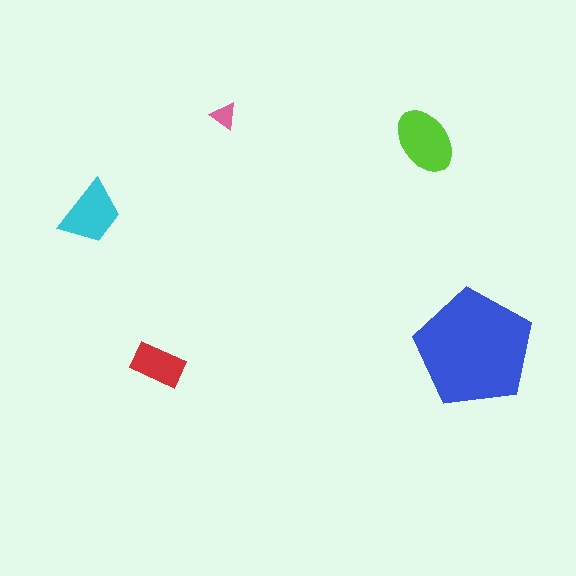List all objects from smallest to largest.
The pink triangle, the red rectangle, the cyan trapezoid, the lime ellipse, the blue pentagon.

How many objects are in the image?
There are 5 objects in the image.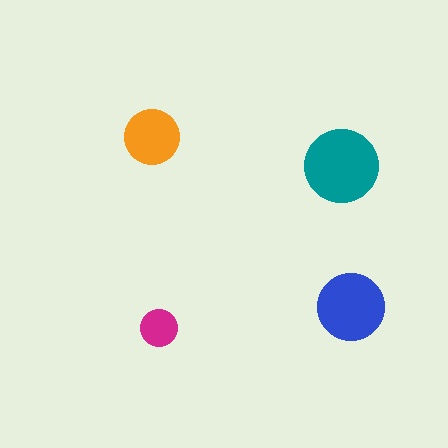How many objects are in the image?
There are 4 objects in the image.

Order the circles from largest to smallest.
the teal one, the blue one, the orange one, the magenta one.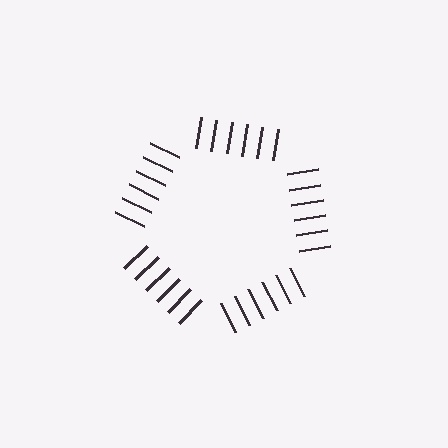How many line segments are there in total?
30 — 6 along each of the 5 edges.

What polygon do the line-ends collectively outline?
An illusory pentagon — the line segments terminate on its edges but no continuous stroke is drawn.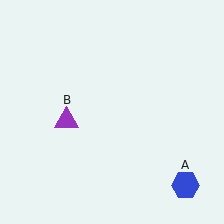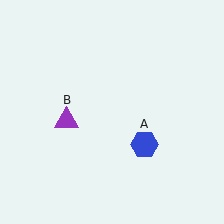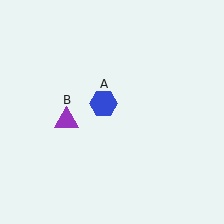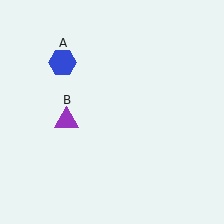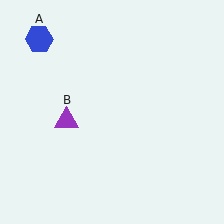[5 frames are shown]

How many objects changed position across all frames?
1 object changed position: blue hexagon (object A).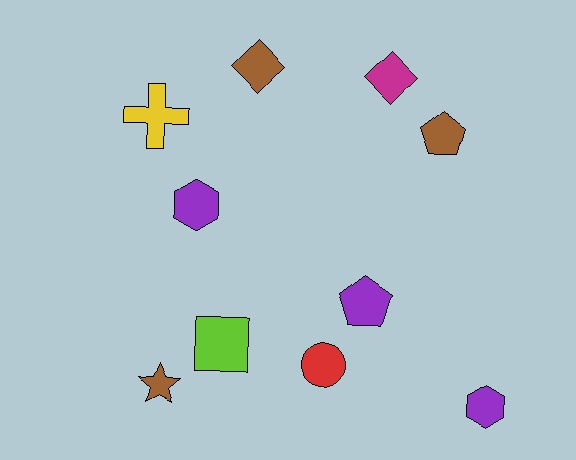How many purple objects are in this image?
There are 3 purple objects.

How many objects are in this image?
There are 10 objects.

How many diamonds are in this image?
There are 2 diamonds.